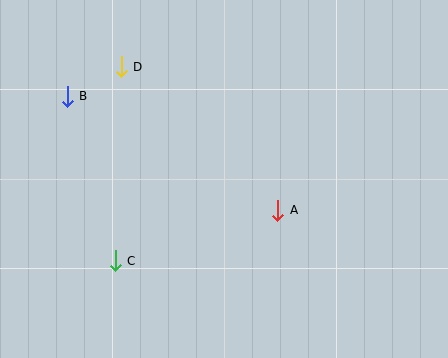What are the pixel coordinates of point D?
Point D is at (121, 67).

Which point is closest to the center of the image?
Point A at (278, 210) is closest to the center.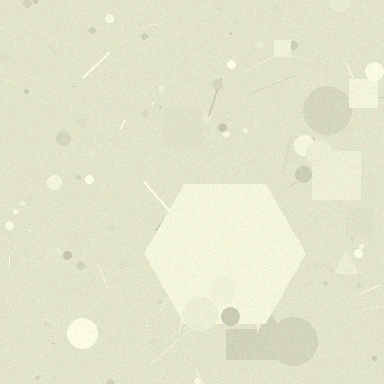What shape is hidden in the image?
A hexagon is hidden in the image.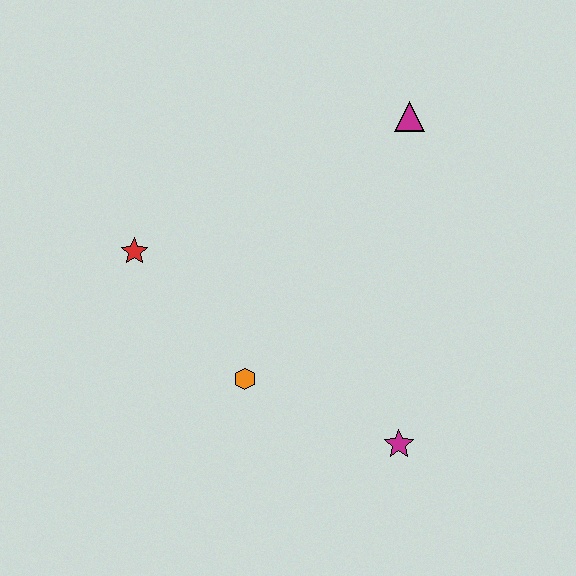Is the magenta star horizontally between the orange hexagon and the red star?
No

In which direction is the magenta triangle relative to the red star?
The magenta triangle is to the right of the red star.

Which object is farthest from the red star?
The magenta star is farthest from the red star.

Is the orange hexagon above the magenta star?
Yes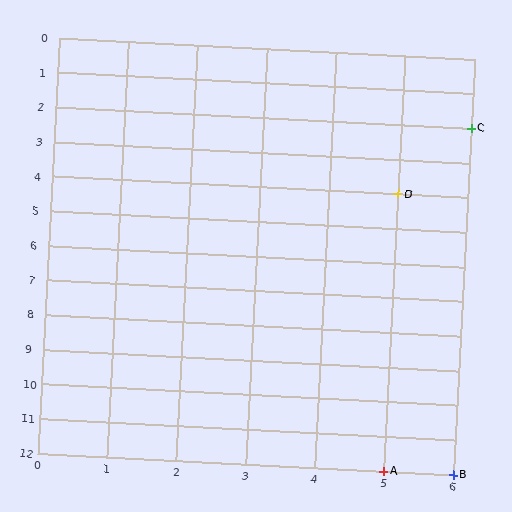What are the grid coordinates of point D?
Point D is at grid coordinates (5, 4).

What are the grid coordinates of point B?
Point B is at grid coordinates (6, 12).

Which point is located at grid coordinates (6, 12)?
Point B is at (6, 12).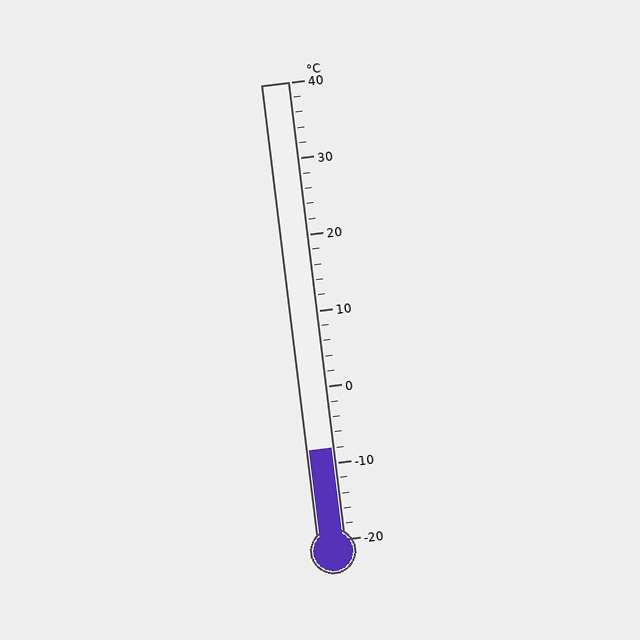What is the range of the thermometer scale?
The thermometer scale ranges from -20°C to 40°C.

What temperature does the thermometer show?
The thermometer shows approximately -8°C.